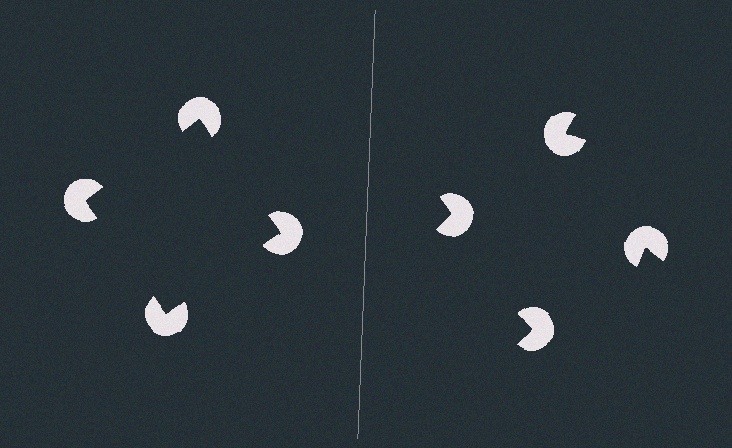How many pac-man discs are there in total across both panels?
8 — 4 on each side.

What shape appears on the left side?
An illusory square.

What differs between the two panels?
The pac-man discs are positioned identically on both sides; only the wedge orientations differ. On the left they align to a square; on the right they are misaligned.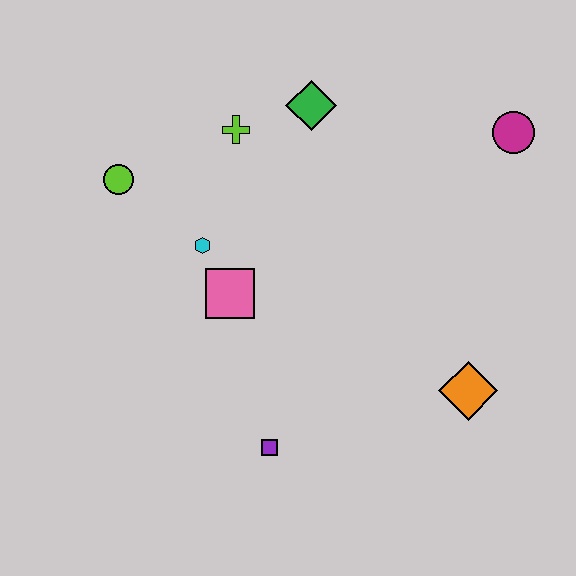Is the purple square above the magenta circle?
No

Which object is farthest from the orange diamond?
The lime circle is farthest from the orange diamond.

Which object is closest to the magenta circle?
The green diamond is closest to the magenta circle.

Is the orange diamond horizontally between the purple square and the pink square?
No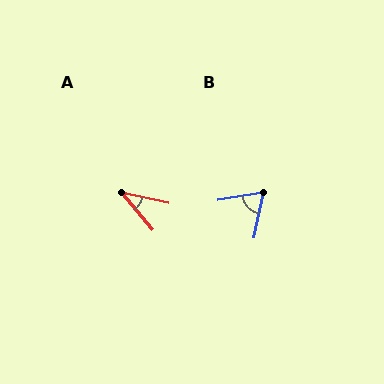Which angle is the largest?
B, at approximately 69 degrees.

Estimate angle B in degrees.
Approximately 69 degrees.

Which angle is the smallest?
A, at approximately 38 degrees.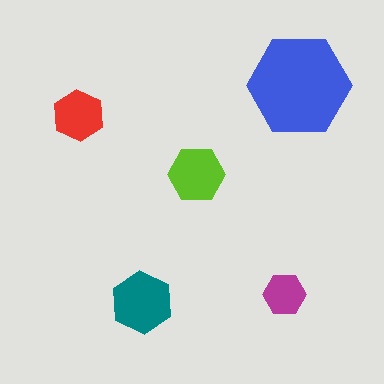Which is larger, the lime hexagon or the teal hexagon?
The teal one.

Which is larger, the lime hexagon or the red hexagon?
The lime one.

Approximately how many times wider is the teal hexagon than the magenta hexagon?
About 1.5 times wider.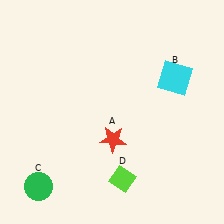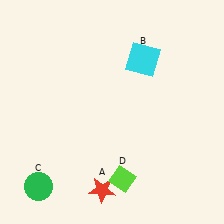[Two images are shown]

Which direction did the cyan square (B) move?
The cyan square (B) moved left.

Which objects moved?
The objects that moved are: the red star (A), the cyan square (B).